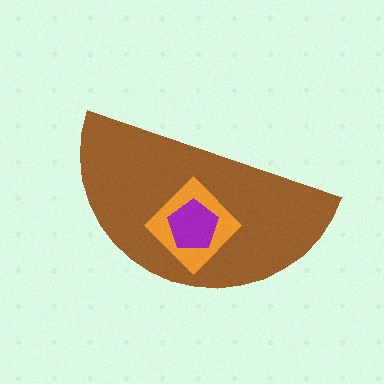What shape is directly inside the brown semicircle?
The orange diamond.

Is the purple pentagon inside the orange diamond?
Yes.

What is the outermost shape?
The brown semicircle.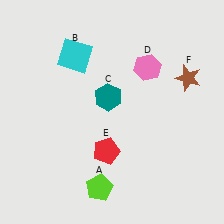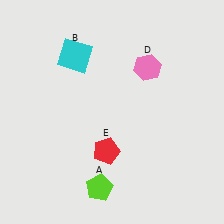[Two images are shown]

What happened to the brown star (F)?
The brown star (F) was removed in Image 2. It was in the top-right area of Image 1.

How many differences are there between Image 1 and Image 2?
There are 2 differences between the two images.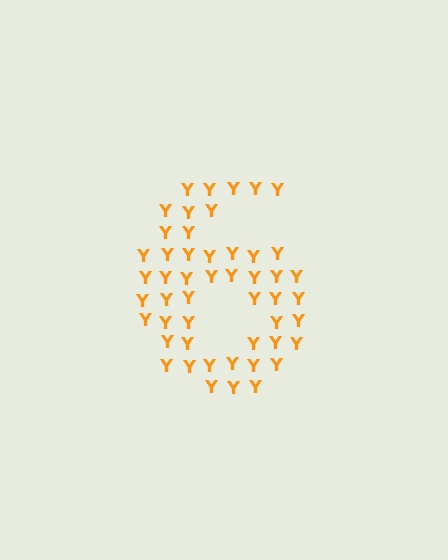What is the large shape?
The large shape is the digit 6.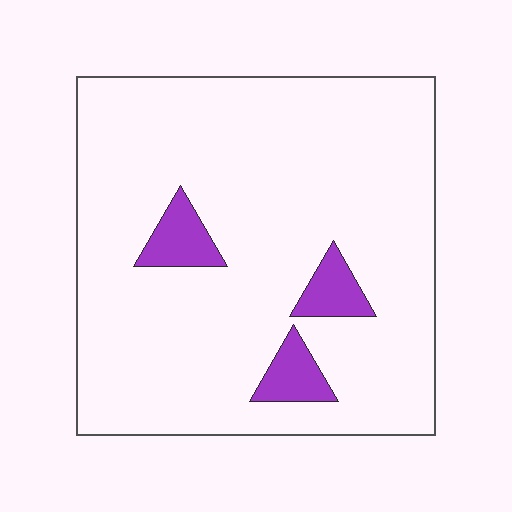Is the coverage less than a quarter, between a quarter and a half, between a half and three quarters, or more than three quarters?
Less than a quarter.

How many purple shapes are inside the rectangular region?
3.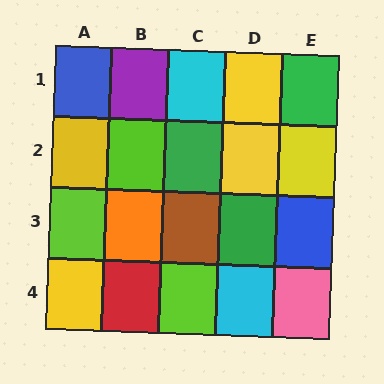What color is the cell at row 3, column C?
Brown.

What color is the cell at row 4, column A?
Yellow.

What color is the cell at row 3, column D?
Green.